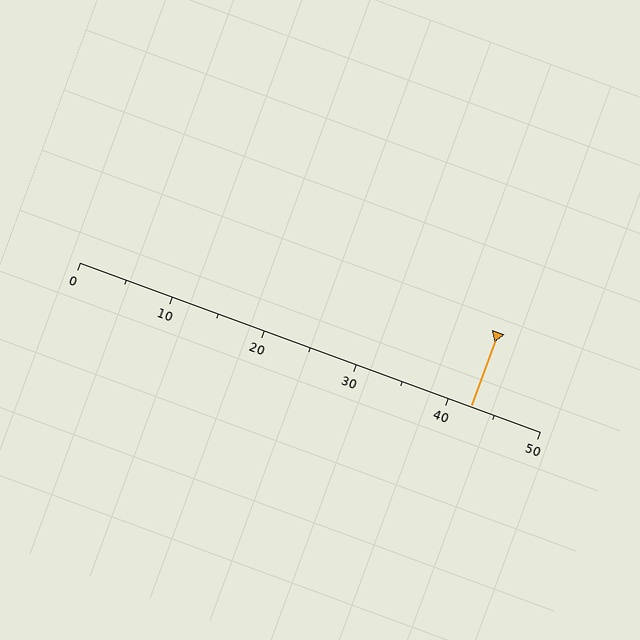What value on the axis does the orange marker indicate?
The marker indicates approximately 42.5.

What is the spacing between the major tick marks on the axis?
The major ticks are spaced 10 apart.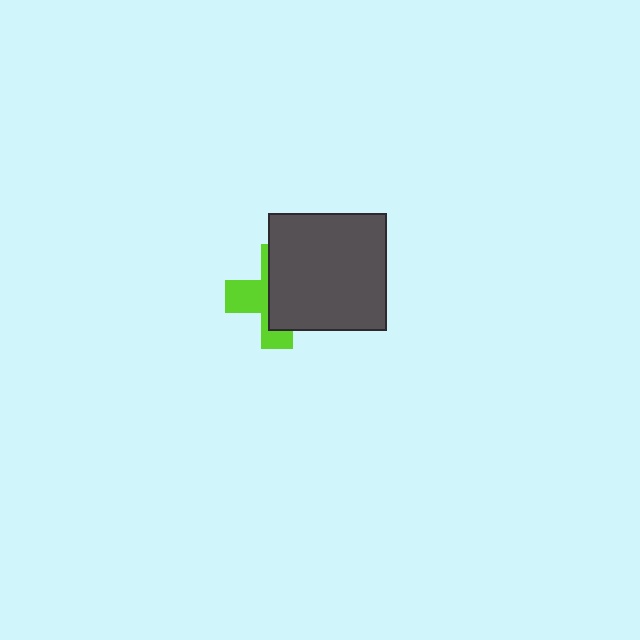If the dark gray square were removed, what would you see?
You would see the complete lime cross.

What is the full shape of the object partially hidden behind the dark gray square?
The partially hidden object is a lime cross.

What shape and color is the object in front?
The object in front is a dark gray square.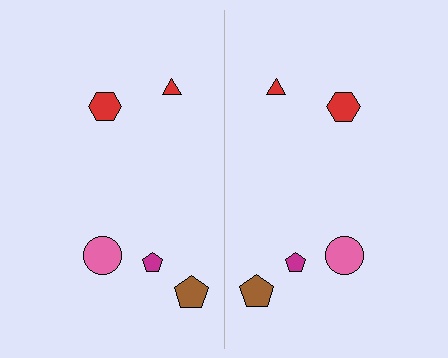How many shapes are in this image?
There are 10 shapes in this image.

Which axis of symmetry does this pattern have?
The pattern has a vertical axis of symmetry running through the center of the image.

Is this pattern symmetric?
Yes, this pattern has bilateral (reflection) symmetry.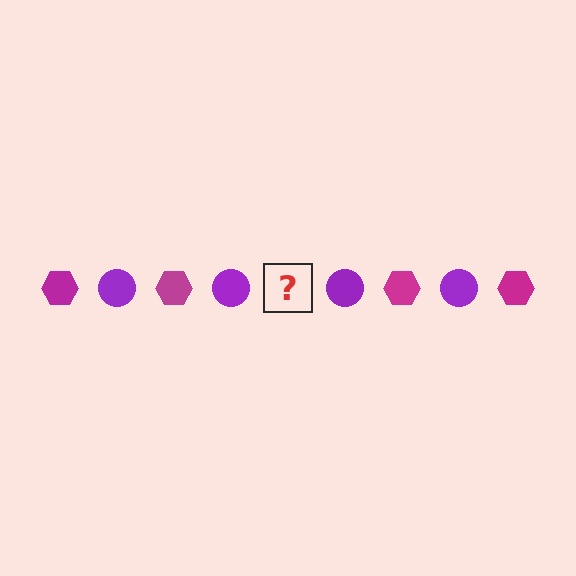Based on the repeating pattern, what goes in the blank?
The blank should be a magenta hexagon.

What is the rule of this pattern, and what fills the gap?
The rule is that the pattern alternates between magenta hexagon and purple circle. The gap should be filled with a magenta hexagon.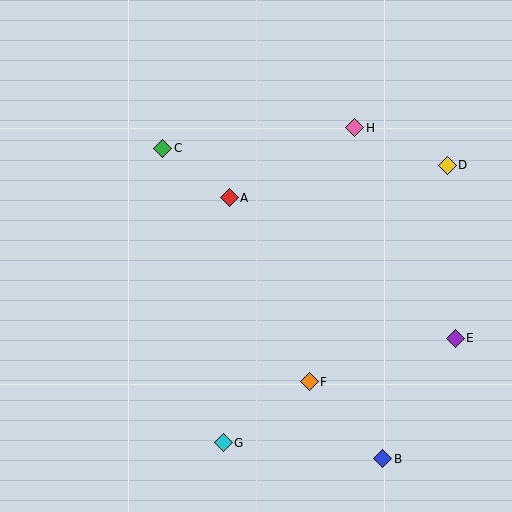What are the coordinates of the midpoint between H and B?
The midpoint between H and B is at (369, 293).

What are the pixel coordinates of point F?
Point F is at (309, 382).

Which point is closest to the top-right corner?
Point D is closest to the top-right corner.